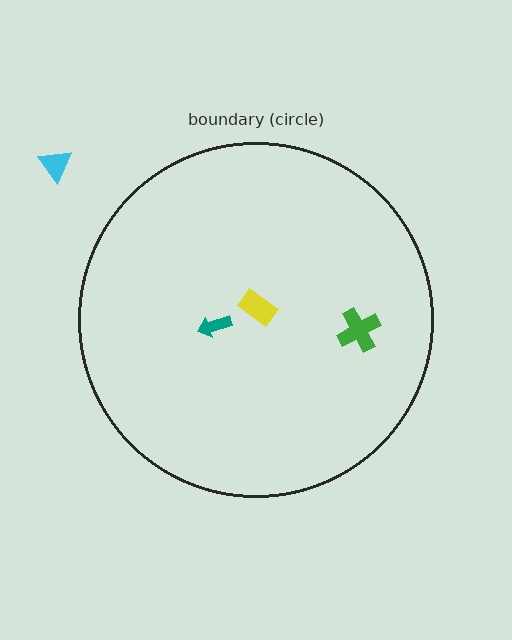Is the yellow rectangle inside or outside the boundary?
Inside.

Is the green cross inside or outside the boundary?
Inside.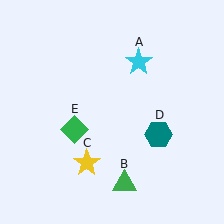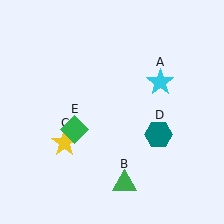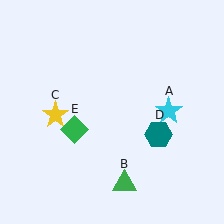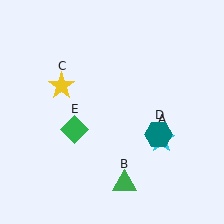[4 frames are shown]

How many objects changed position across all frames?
2 objects changed position: cyan star (object A), yellow star (object C).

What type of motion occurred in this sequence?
The cyan star (object A), yellow star (object C) rotated clockwise around the center of the scene.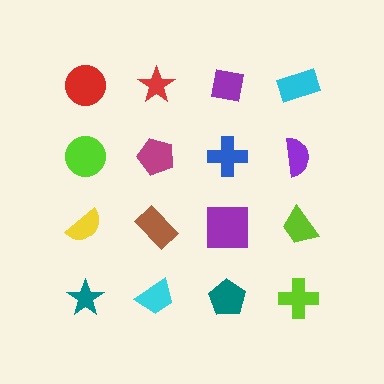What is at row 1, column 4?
A cyan rectangle.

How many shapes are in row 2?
4 shapes.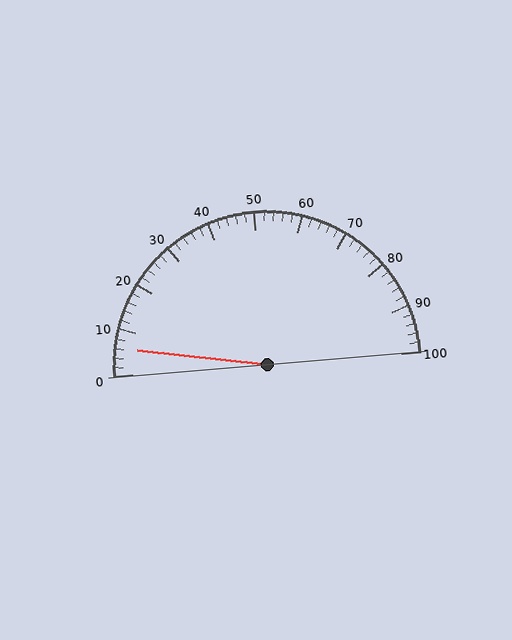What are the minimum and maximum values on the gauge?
The gauge ranges from 0 to 100.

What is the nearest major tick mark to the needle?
The nearest major tick mark is 10.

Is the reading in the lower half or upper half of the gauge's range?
The reading is in the lower half of the range (0 to 100).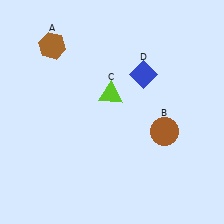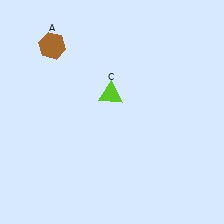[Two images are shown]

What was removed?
The brown circle (B), the blue diamond (D) were removed in Image 2.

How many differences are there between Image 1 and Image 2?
There are 2 differences between the two images.